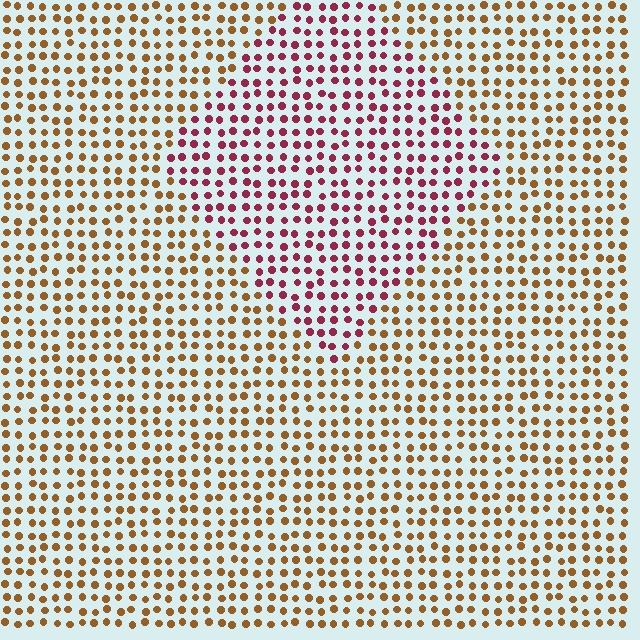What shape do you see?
I see a diamond.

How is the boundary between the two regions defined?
The boundary is defined purely by a slight shift in hue (about 49 degrees). Spacing, size, and orientation are identical on both sides.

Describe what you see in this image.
The image is filled with small brown elements in a uniform arrangement. A diamond-shaped region is visible where the elements are tinted to a slightly different hue, forming a subtle color boundary.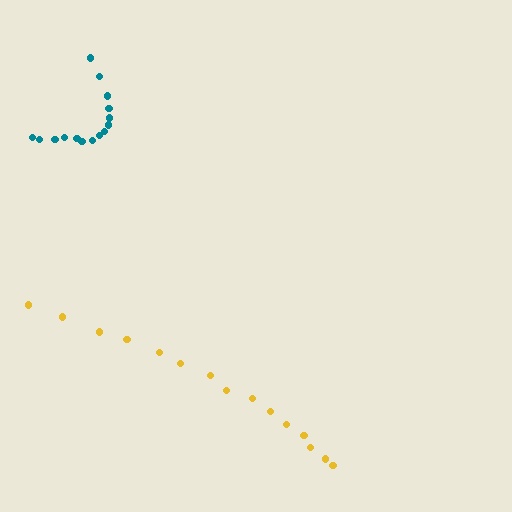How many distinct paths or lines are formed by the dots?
There are 2 distinct paths.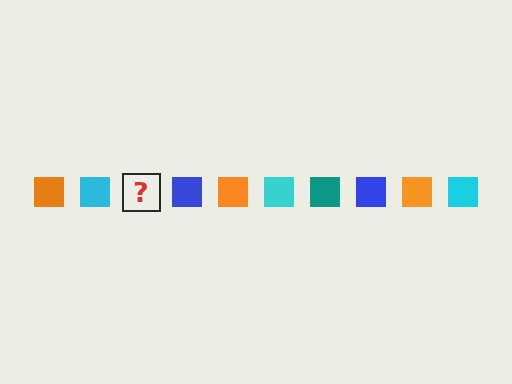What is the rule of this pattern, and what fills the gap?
The rule is that the pattern cycles through orange, cyan, teal, blue squares. The gap should be filled with a teal square.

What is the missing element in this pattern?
The missing element is a teal square.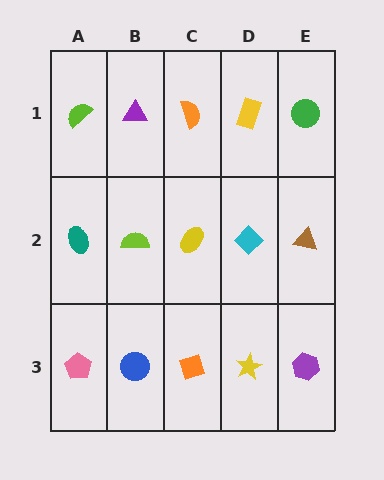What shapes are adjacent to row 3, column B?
A lime semicircle (row 2, column B), a pink pentagon (row 3, column A), an orange diamond (row 3, column C).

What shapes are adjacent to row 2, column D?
A yellow rectangle (row 1, column D), a yellow star (row 3, column D), a yellow ellipse (row 2, column C), a brown triangle (row 2, column E).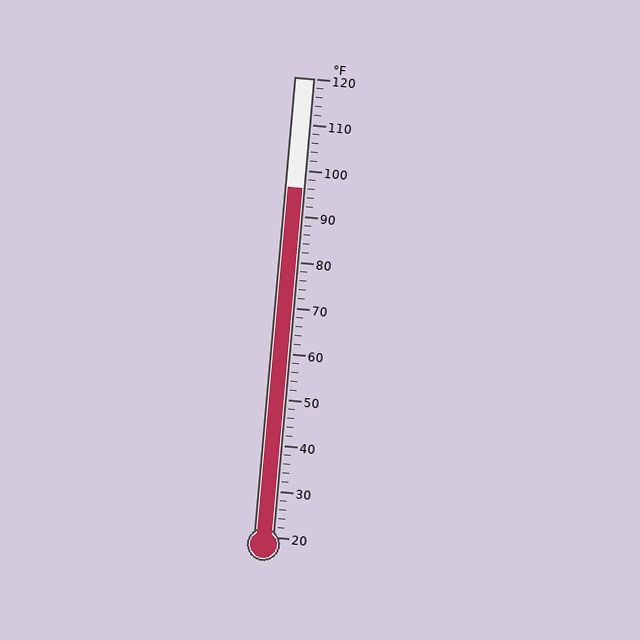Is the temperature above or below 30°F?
The temperature is above 30°F.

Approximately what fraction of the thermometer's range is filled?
The thermometer is filled to approximately 75% of its range.